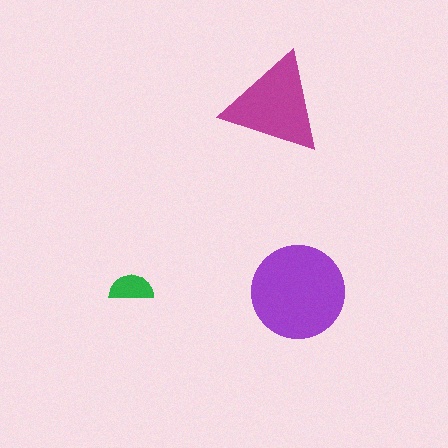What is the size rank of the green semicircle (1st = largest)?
3rd.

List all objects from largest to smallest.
The purple circle, the magenta triangle, the green semicircle.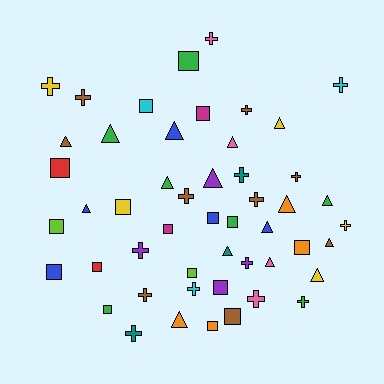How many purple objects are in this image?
There are 4 purple objects.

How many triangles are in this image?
There are 16 triangles.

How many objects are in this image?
There are 50 objects.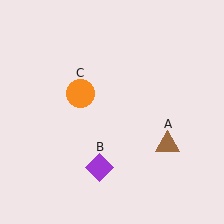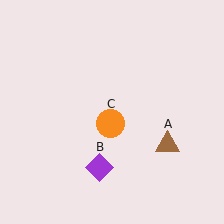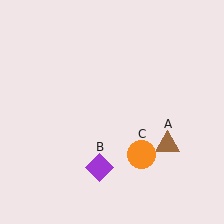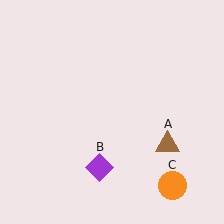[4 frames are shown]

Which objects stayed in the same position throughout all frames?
Brown triangle (object A) and purple diamond (object B) remained stationary.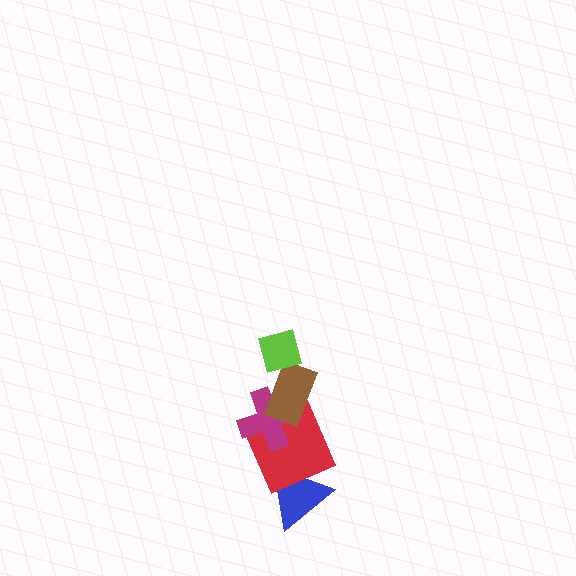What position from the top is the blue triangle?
The blue triangle is 5th from the top.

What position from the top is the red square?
The red square is 4th from the top.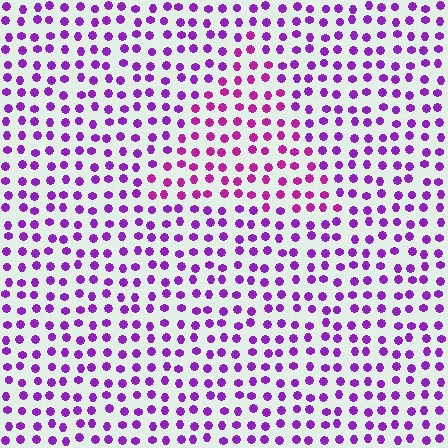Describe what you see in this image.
The image is filled with small purple elements in a uniform arrangement. A triangle-shaped region is visible where the elements are tinted to a slightly different hue, forming a subtle color boundary.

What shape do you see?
I see a triangle.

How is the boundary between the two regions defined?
The boundary is defined purely by a slight shift in hue (about 28 degrees). Spacing, size, and orientation are identical on both sides.